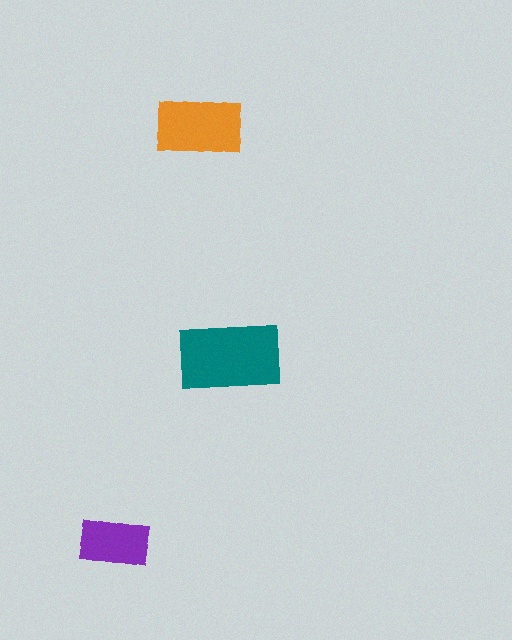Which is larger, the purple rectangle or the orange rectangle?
The orange one.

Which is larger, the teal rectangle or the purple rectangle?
The teal one.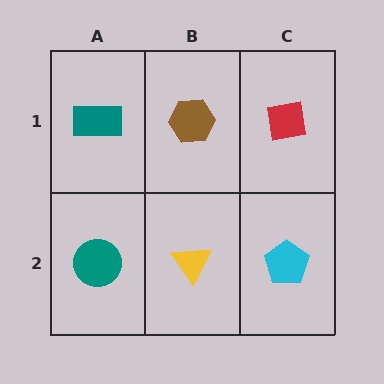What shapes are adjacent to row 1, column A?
A teal circle (row 2, column A), a brown hexagon (row 1, column B).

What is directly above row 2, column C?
A red square.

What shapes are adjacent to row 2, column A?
A teal rectangle (row 1, column A), a yellow triangle (row 2, column B).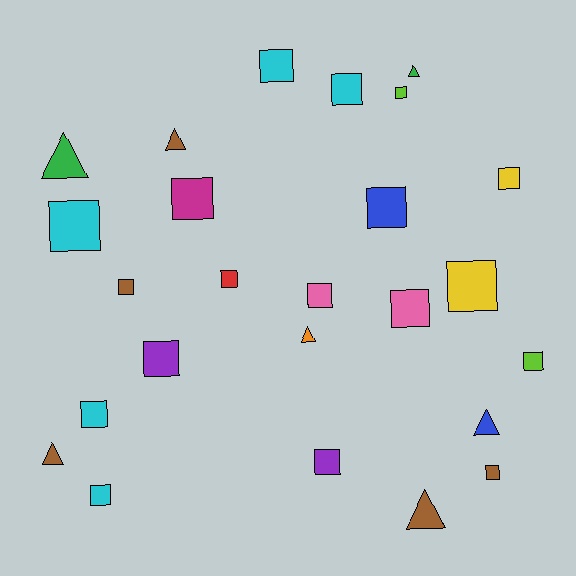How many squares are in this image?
There are 18 squares.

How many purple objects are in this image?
There are 2 purple objects.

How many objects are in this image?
There are 25 objects.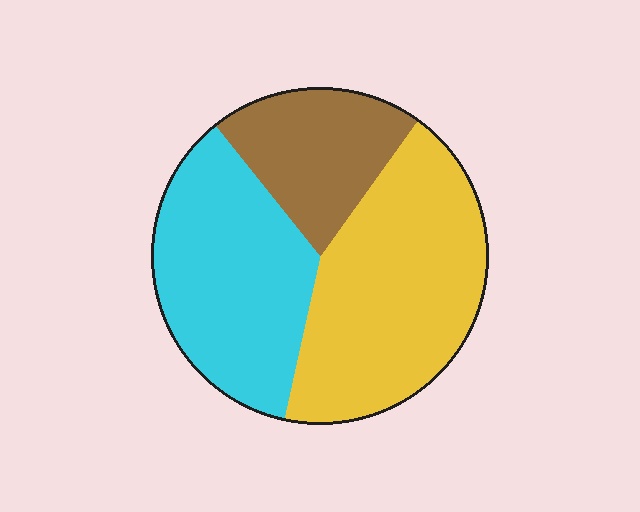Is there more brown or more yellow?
Yellow.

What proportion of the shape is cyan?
Cyan covers 36% of the shape.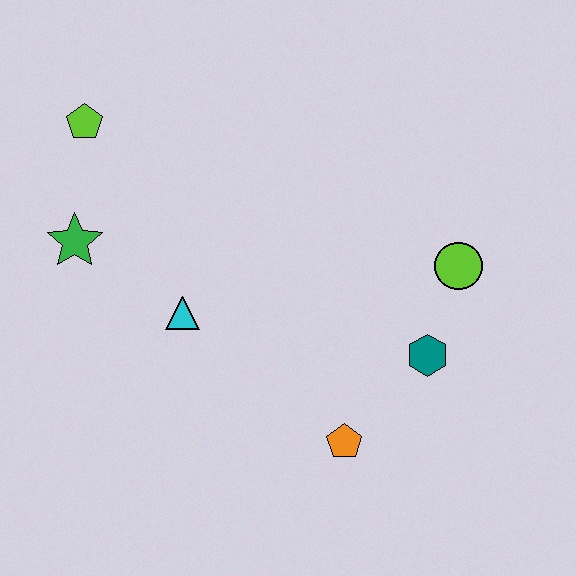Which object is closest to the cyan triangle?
The green star is closest to the cyan triangle.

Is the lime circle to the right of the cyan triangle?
Yes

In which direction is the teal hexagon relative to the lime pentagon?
The teal hexagon is to the right of the lime pentagon.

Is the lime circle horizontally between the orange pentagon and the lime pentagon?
No